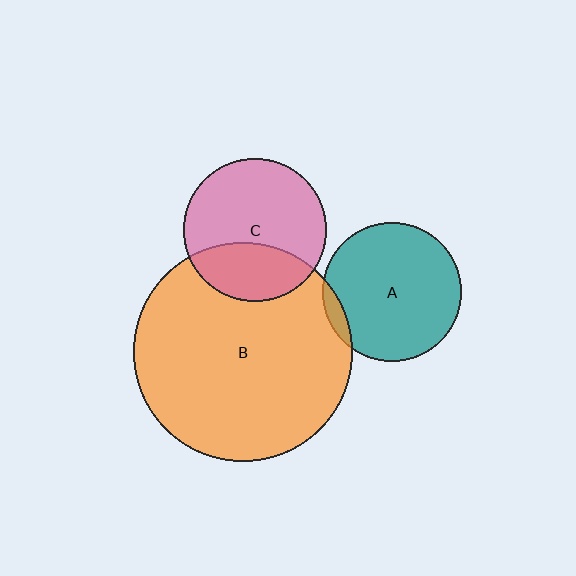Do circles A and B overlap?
Yes.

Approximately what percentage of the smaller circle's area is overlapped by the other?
Approximately 5%.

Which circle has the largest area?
Circle B (orange).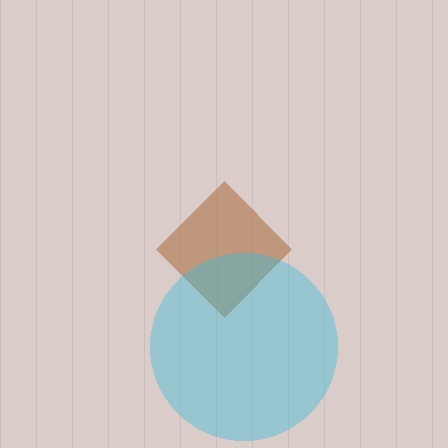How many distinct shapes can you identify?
There are 2 distinct shapes: a brown diamond, a cyan circle.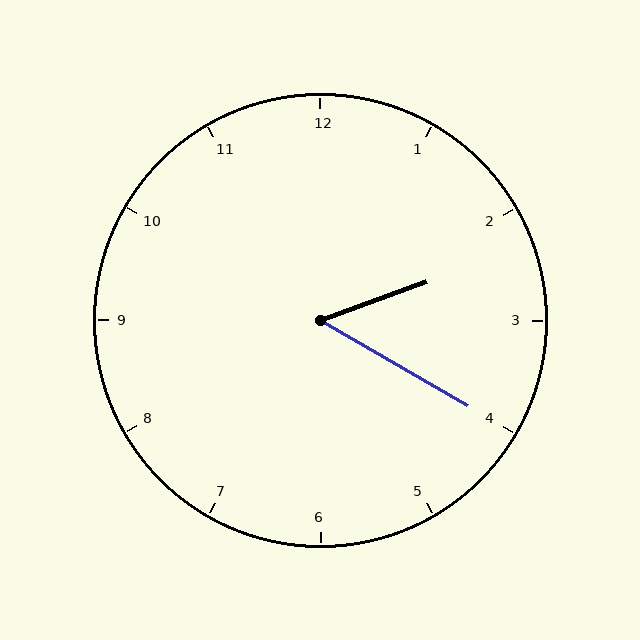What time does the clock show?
2:20.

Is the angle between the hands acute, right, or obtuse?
It is acute.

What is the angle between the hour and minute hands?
Approximately 50 degrees.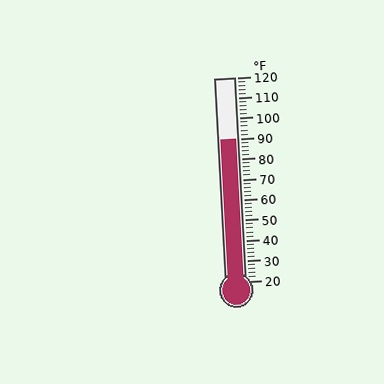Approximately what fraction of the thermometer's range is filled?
The thermometer is filled to approximately 70% of its range.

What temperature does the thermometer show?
The thermometer shows approximately 90°F.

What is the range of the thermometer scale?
The thermometer scale ranges from 20°F to 120°F.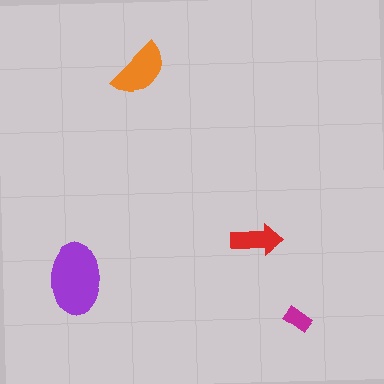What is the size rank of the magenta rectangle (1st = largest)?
4th.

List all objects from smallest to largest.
The magenta rectangle, the red arrow, the orange semicircle, the purple ellipse.